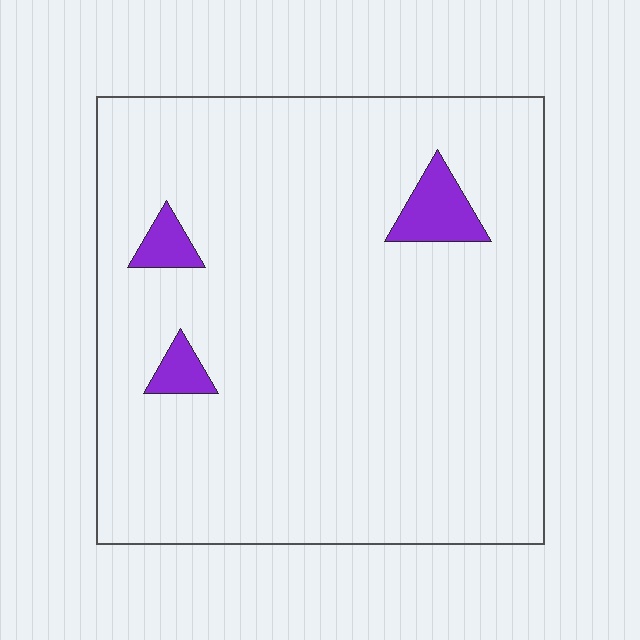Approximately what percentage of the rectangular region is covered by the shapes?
Approximately 5%.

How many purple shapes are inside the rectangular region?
3.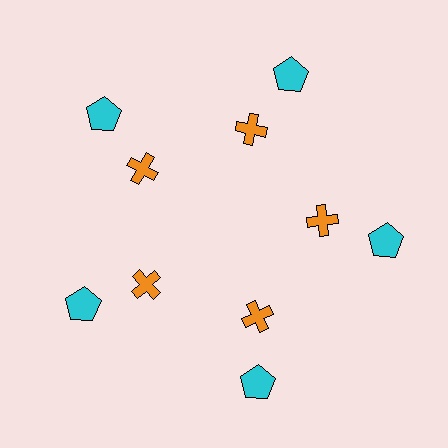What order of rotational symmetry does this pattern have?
This pattern has 5-fold rotational symmetry.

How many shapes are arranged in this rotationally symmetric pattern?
There are 10 shapes, arranged in 5 groups of 2.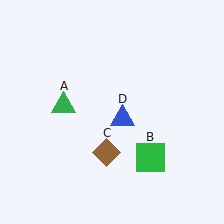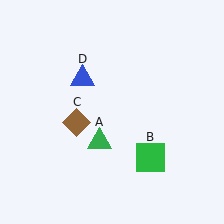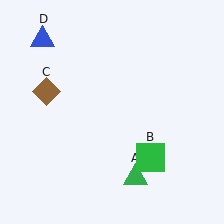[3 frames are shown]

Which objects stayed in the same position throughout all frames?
Green square (object B) remained stationary.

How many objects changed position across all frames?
3 objects changed position: green triangle (object A), brown diamond (object C), blue triangle (object D).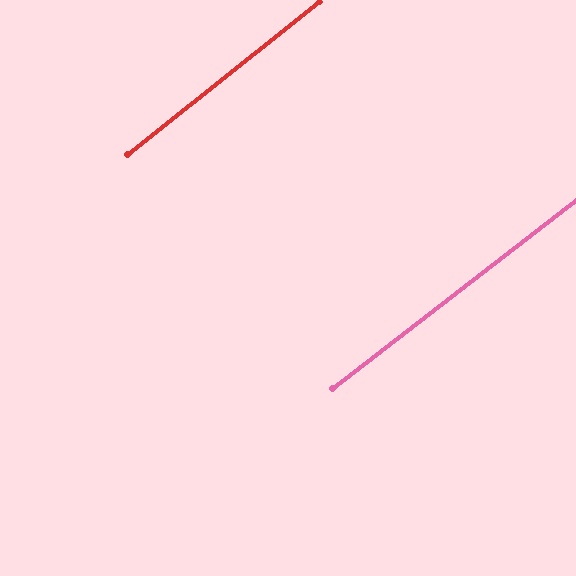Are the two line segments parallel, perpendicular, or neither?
Parallel — their directions differ by only 0.7°.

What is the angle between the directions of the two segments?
Approximately 1 degree.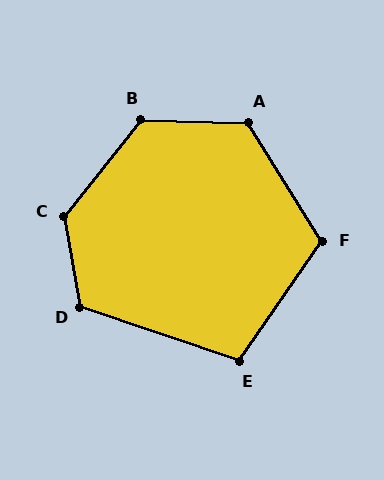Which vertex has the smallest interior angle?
E, at approximately 106 degrees.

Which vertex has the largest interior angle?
C, at approximately 131 degrees.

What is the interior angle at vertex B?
Approximately 127 degrees (obtuse).